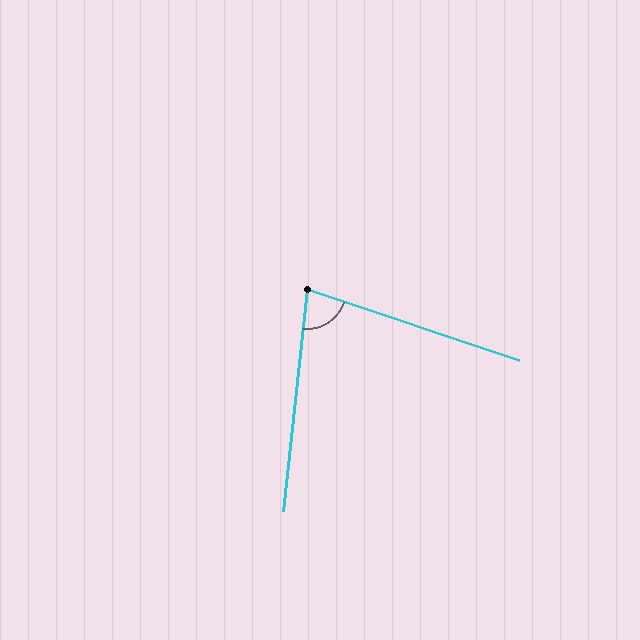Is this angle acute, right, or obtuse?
It is acute.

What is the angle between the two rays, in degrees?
Approximately 78 degrees.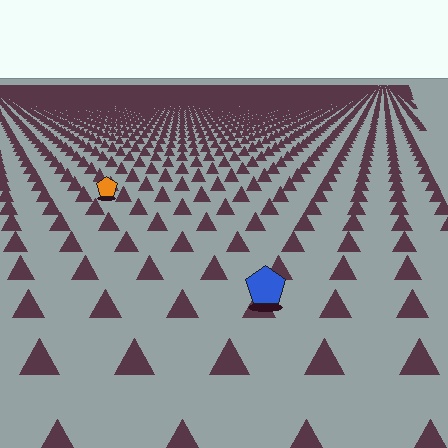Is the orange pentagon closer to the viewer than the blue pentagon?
No. The blue pentagon is closer — you can tell from the texture gradient: the ground texture is coarser near it.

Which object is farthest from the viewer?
The orange pentagon is farthest from the viewer. It appears smaller and the ground texture around it is denser.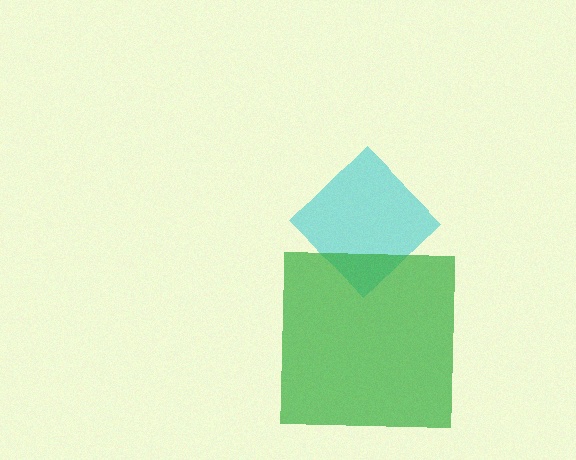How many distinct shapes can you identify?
There are 2 distinct shapes: a cyan diamond, a green square.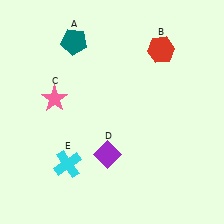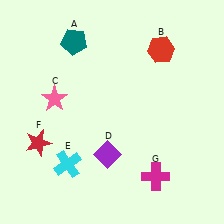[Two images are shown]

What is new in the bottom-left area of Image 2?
A red star (F) was added in the bottom-left area of Image 2.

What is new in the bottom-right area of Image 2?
A magenta cross (G) was added in the bottom-right area of Image 2.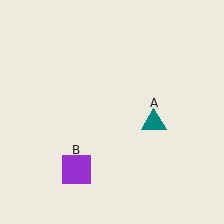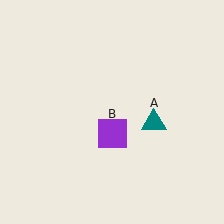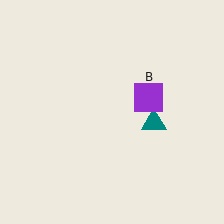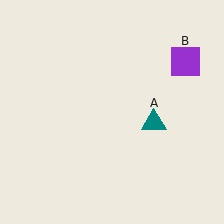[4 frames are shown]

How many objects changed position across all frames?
1 object changed position: purple square (object B).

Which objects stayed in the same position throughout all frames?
Teal triangle (object A) remained stationary.